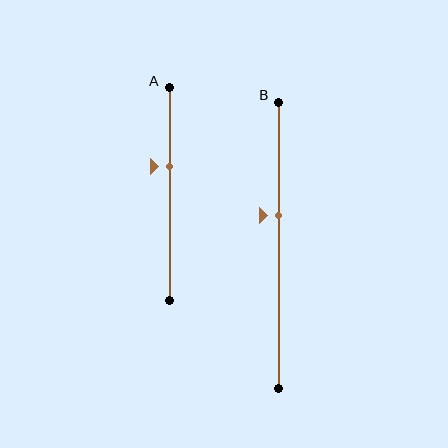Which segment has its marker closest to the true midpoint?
Segment B has its marker closest to the true midpoint.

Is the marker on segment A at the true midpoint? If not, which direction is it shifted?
No, the marker on segment A is shifted upward by about 13% of the segment length.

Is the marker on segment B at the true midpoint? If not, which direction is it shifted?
No, the marker on segment B is shifted upward by about 11% of the segment length.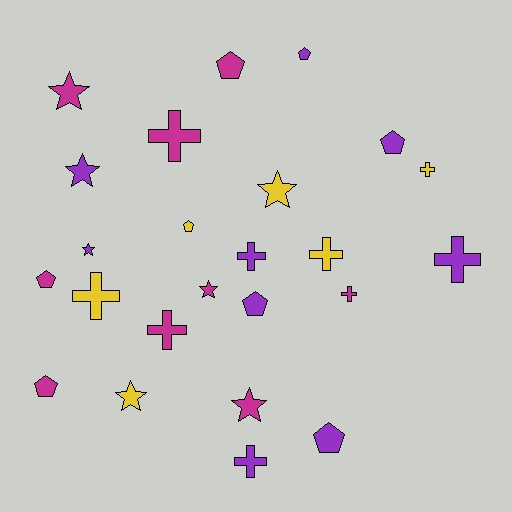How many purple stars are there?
There are 2 purple stars.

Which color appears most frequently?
Purple, with 9 objects.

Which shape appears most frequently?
Cross, with 9 objects.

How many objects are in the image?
There are 24 objects.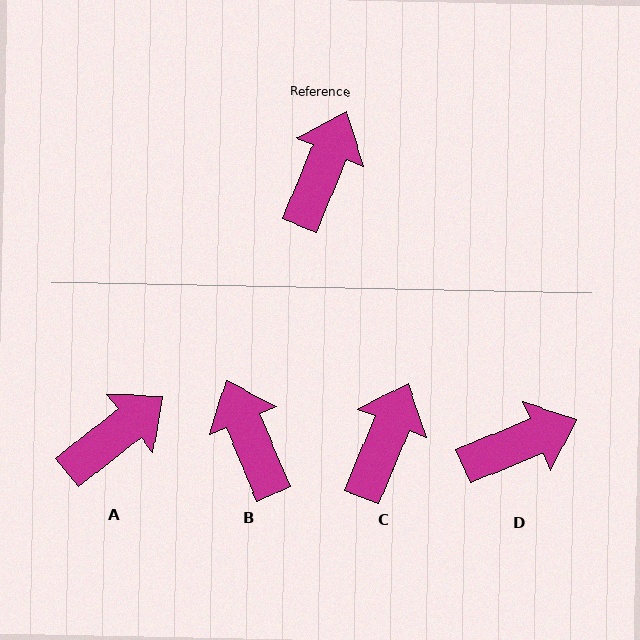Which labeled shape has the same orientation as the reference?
C.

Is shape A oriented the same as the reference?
No, it is off by about 29 degrees.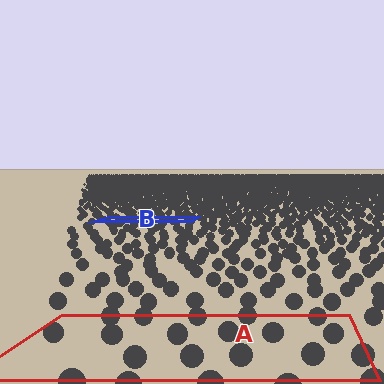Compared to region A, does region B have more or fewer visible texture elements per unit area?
Region B has more texture elements per unit area — they are packed more densely because it is farther away.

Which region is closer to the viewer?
Region A is closer. The texture elements there are larger and more spread out.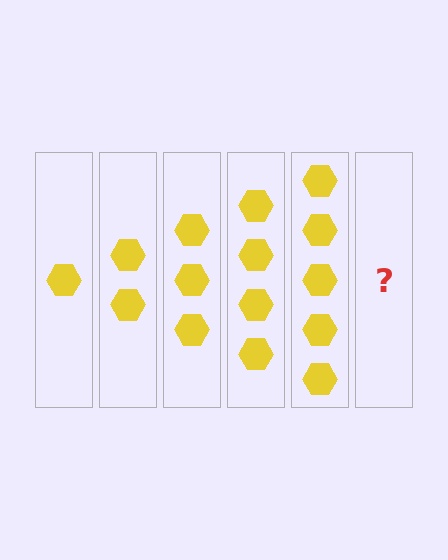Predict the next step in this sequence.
The next step is 6 hexagons.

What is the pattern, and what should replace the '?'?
The pattern is that each step adds one more hexagon. The '?' should be 6 hexagons.